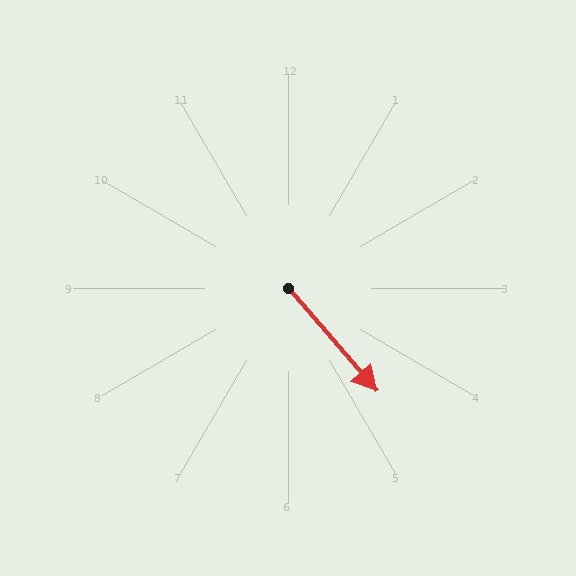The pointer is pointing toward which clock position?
Roughly 5 o'clock.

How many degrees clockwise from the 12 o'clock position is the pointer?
Approximately 139 degrees.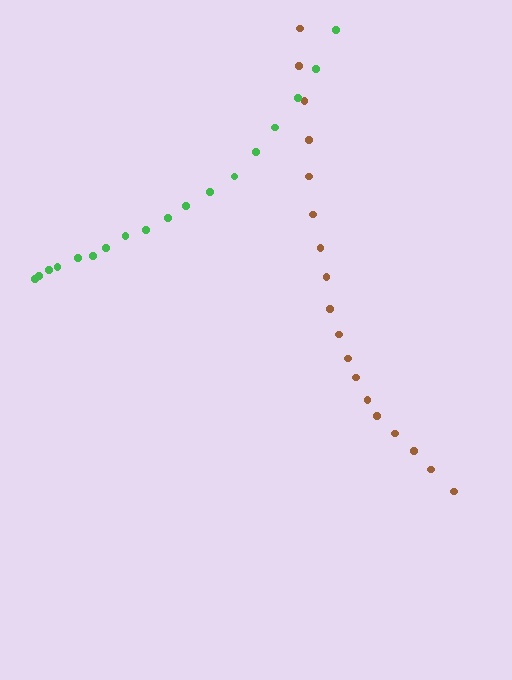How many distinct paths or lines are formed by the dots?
There are 2 distinct paths.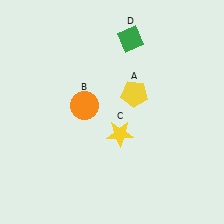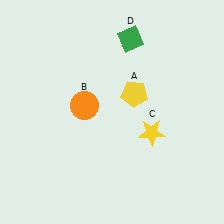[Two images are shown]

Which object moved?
The yellow star (C) moved right.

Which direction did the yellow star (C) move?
The yellow star (C) moved right.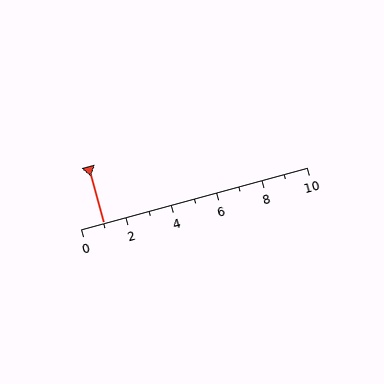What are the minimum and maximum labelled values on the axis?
The axis runs from 0 to 10.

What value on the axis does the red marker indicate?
The marker indicates approximately 1.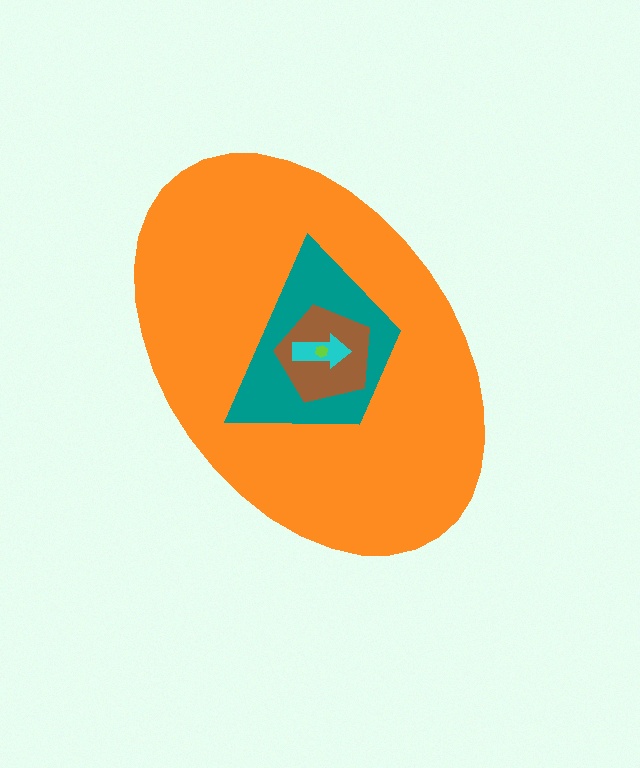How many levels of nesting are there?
5.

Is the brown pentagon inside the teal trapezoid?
Yes.